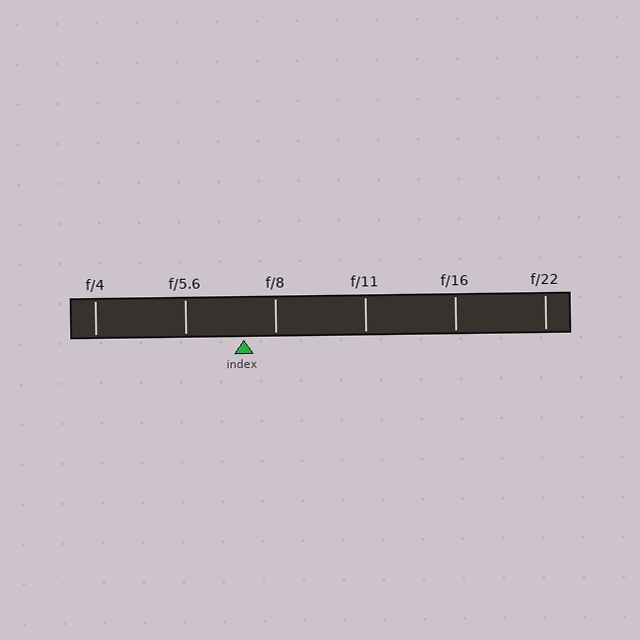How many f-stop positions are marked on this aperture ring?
There are 6 f-stop positions marked.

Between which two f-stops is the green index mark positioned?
The index mark is between f/5.6 and f/8.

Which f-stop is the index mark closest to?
The index mark is closest to f/8.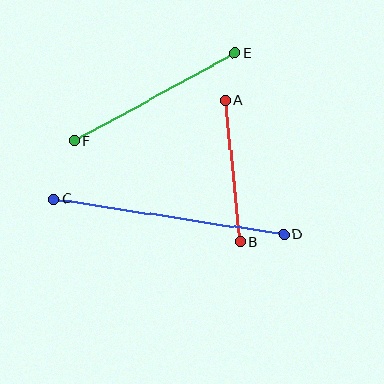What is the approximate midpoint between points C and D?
The midpoint is at approximately (169, 216) pixels.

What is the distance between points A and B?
The distance is approximately 143 pixels.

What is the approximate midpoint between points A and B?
The midpoint is at approximately (233, 171) pixels.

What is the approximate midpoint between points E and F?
The midpoint is at approximately (155, 97) pixels.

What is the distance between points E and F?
The distance is approximately 183 pixels.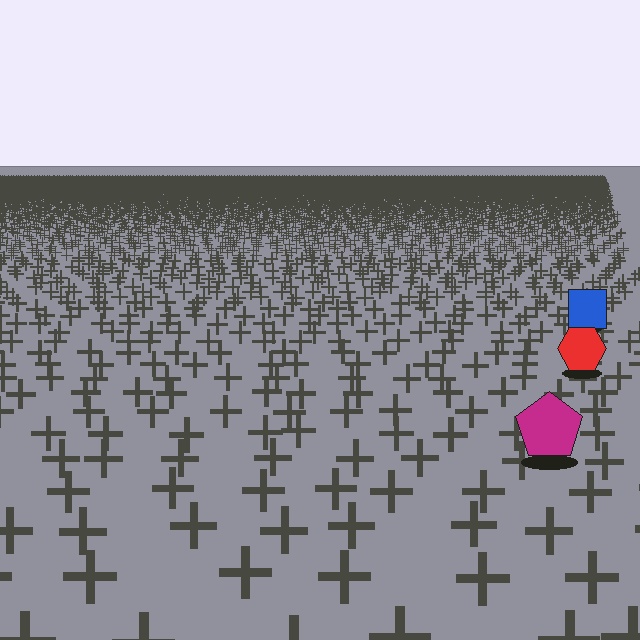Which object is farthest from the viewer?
The blue square is farthest from the viewer. It appears smaller and the ground texture around it is denser.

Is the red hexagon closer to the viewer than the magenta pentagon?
No. The magenta pentagon is closer — you can tell from the texture gradient: the ground texture is coarser near it.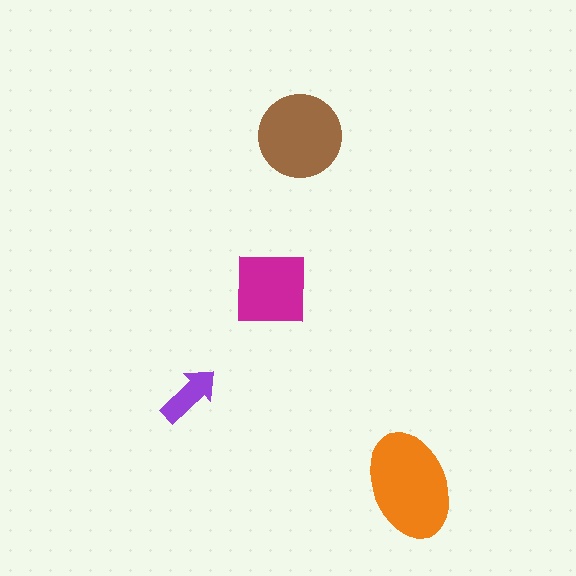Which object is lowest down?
The orange ellipse is bottommost.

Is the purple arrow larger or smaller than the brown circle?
Smaller.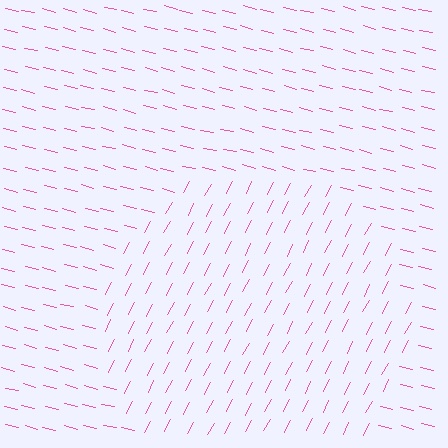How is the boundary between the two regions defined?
The boundary is defined purely by a change in line orientation (approximately 76 degrees difference). All lines are the same color and thickness.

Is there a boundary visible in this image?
Yes, there is a texture boundary formed by a change in line orientation.